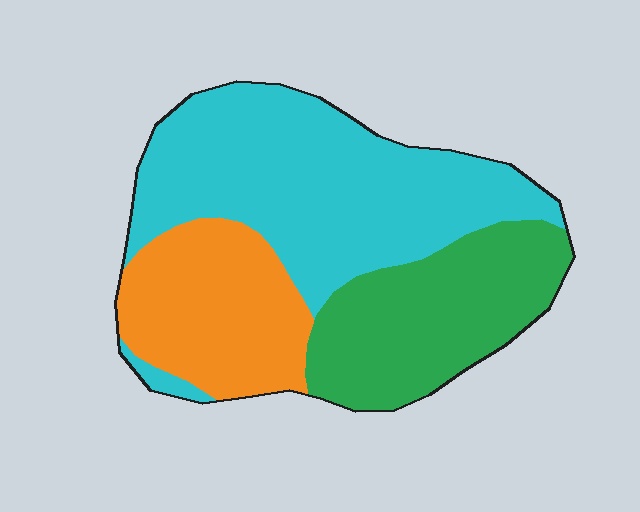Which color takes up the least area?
Orange, at roughly 25%.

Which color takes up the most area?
Cyan, at roughly 50%.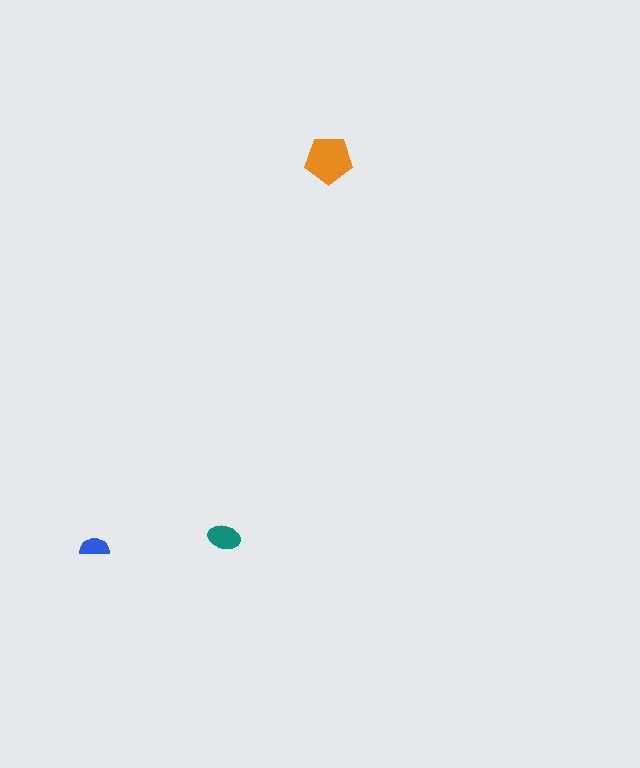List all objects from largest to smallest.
The orange pentagon, the teal ellipse, the blue semicircle.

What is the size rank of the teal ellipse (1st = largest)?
2nd.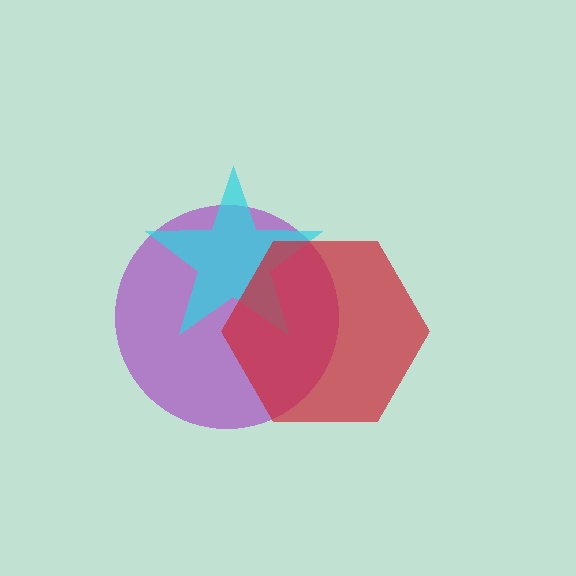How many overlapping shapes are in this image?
There are 3 overlapping shapes in the image.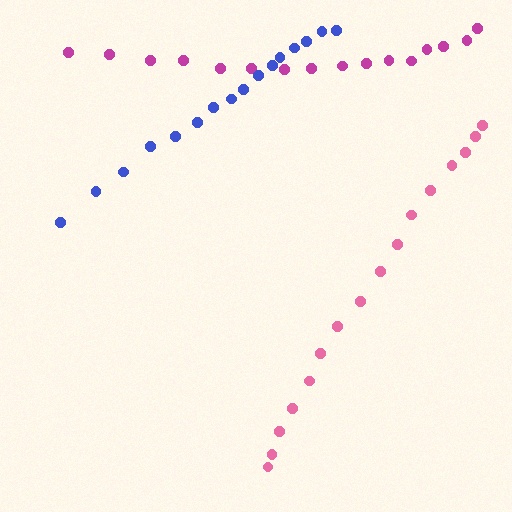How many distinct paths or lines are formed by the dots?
There are 3 distinct paths.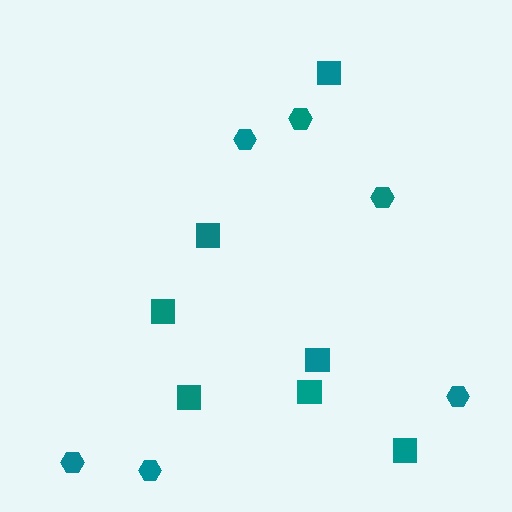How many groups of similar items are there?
There are 2 groups: one group of squares (7) and one group of hexagons (6).